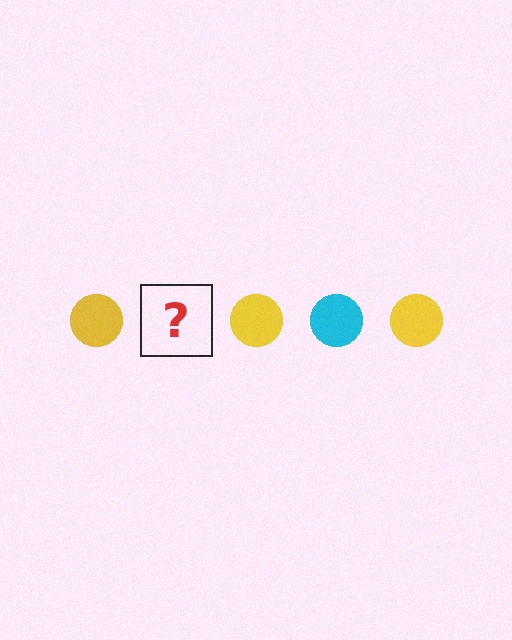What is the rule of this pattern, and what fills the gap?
The rule is that the pattern cycles through yellow, cyan circles. The gap should be filled with a cyan circle.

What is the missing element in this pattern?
The missing element is a cyan circle.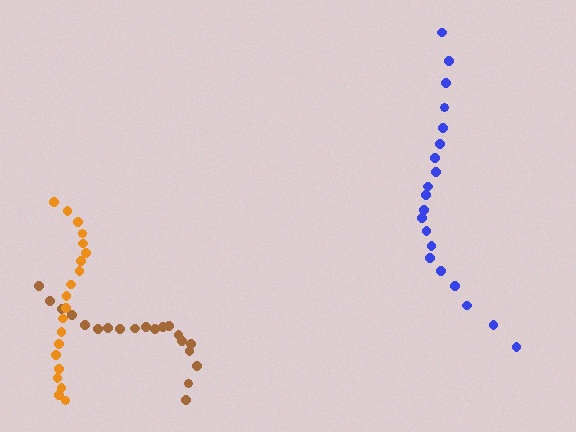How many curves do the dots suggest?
There are 3 distinct paths.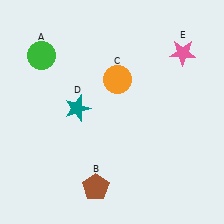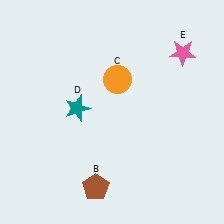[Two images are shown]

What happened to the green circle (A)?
The green circle (A) was removed in Image 2. It was in the top-left area of Image 1.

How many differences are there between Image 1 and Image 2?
There is 1 difference between the two images.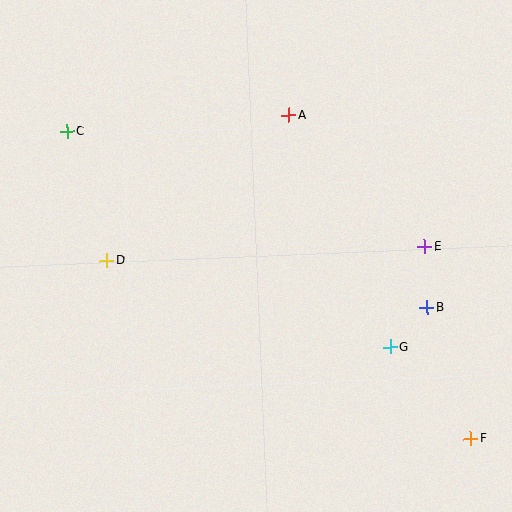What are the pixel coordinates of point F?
Point F is at (471, 439).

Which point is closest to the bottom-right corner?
Point F is closest to the bottom-right corner.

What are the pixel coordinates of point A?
Point A is at (289, 115).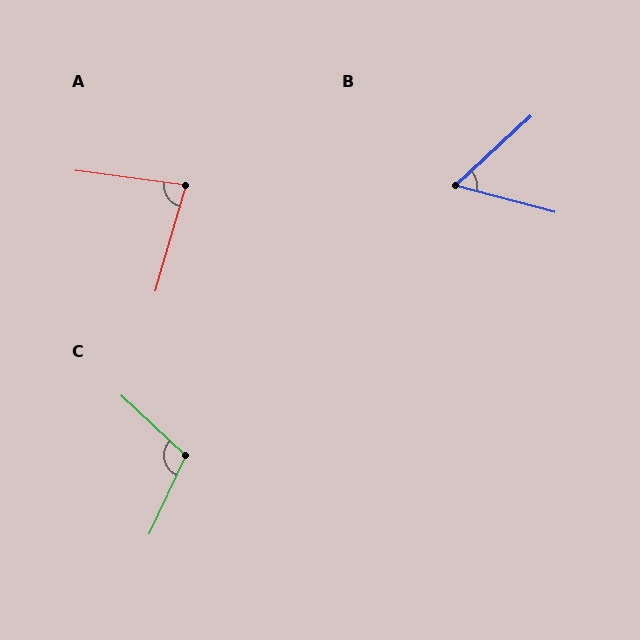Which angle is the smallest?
B, at approximately 57 degrees.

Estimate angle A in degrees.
Approximately 82 degrees.